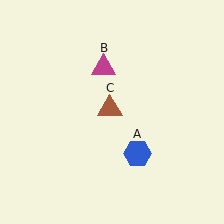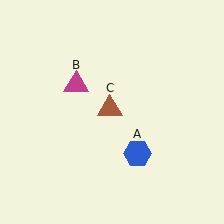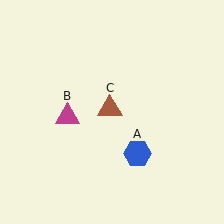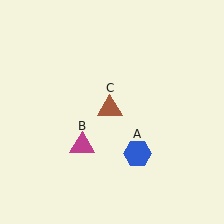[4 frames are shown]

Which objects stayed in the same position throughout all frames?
Blue hexagon (object A) and brown triangle (object C) remained stationary.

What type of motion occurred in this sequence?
The magenta triangle (object B) rotated counterclockwise around the center of the scene.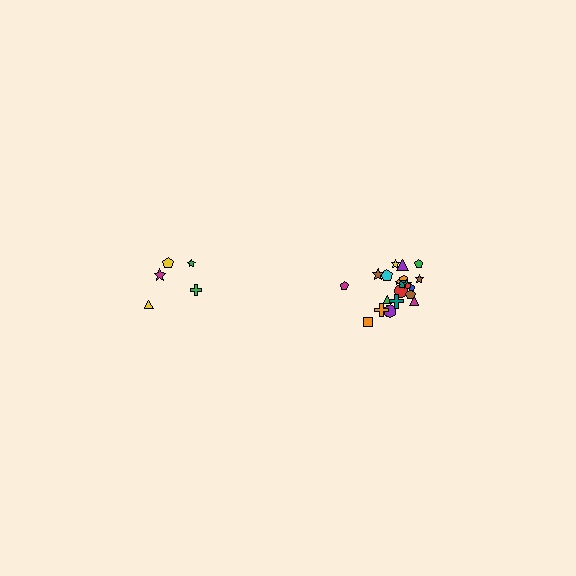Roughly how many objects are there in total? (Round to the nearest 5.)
Roughly 25 objects in total.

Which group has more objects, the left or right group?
The right group.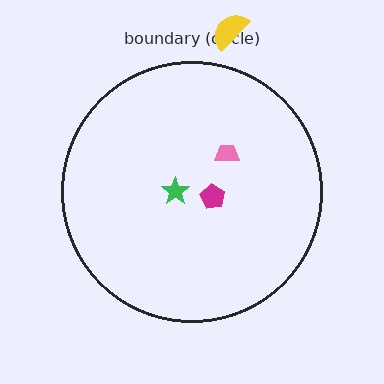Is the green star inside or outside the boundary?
Inside.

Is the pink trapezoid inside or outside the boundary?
Inside.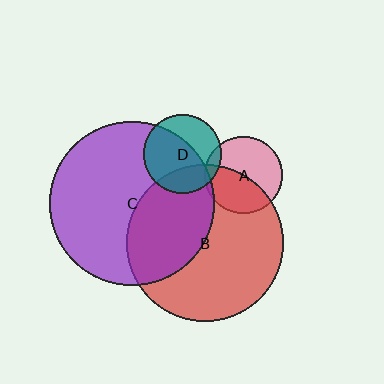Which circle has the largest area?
Circle C (purple).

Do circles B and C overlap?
Yes.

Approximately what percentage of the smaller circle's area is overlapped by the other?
Approximately 40%.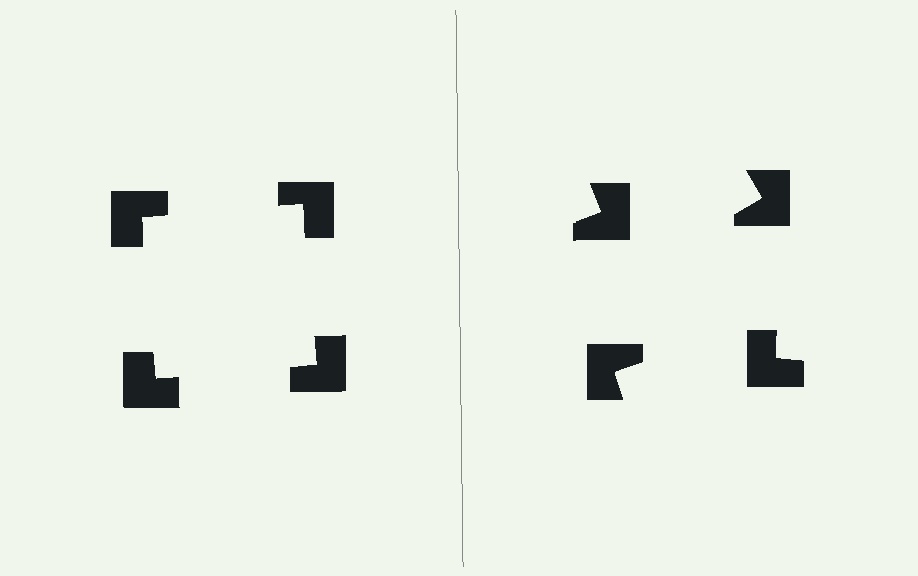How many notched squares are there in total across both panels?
8 — 4 on each side.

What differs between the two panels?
The notched squares are positioned identically on both sides; only the wedge orientations differ. On the left they align to a square; on the right they are misaligned.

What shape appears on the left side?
An illusory square.